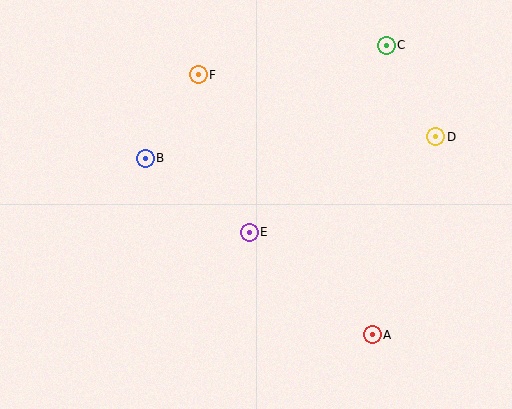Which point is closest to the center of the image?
Point E at (249, 232) is closest to the center.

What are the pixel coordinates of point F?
Point F is at (198, 75).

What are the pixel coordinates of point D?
Point D is at (436, 137).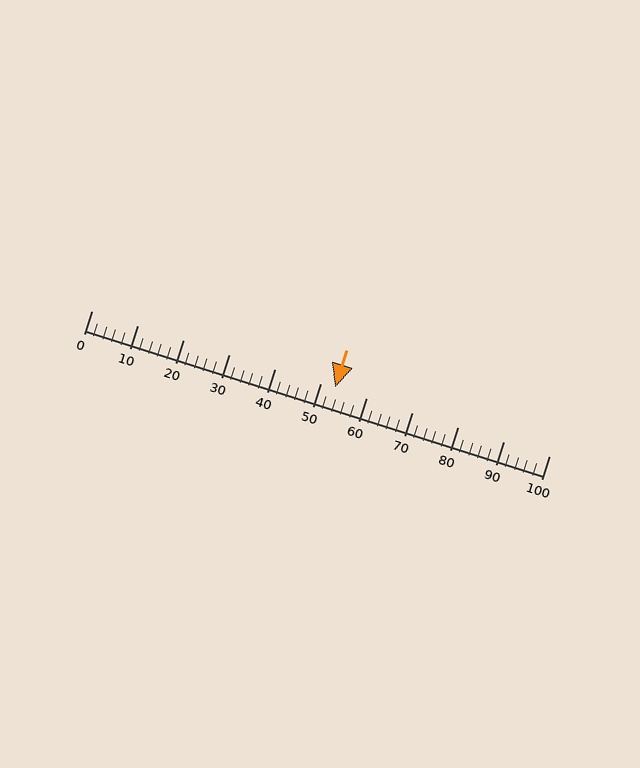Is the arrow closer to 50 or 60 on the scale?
The arrow is closer to 50.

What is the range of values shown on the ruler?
The ruler shows values from 0 to 100.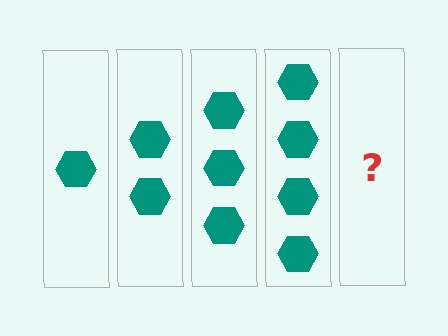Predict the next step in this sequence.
The next step is 5 hexagons.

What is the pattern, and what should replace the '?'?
The pattern is that each step adds one more hexagon. The '?' should be 5 hexagons.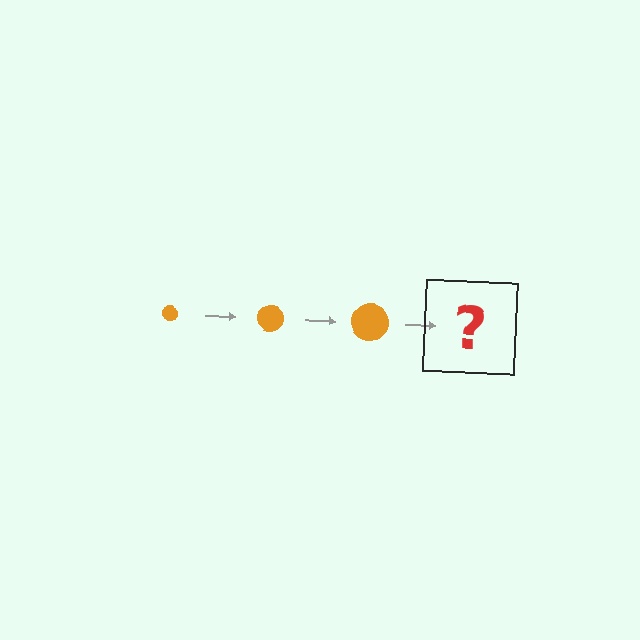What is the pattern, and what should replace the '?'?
The pattern is that the circle gets progressively larger each step. The '?' should be an orange circle, larger than the previous one.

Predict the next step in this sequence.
The next step is an orange circle, larger than the previous one.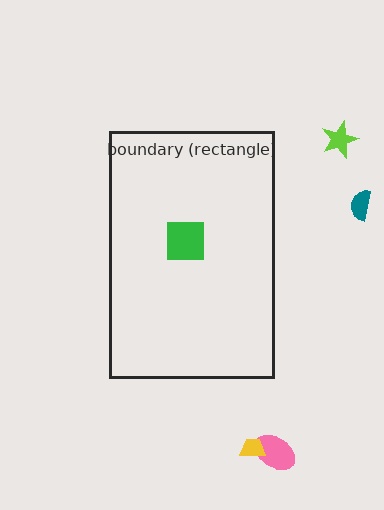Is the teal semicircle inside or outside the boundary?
Outside.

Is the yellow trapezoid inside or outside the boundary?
Outside.